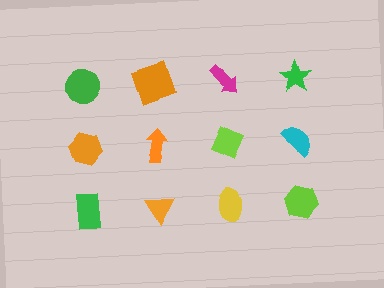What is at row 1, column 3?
A magenta arrow.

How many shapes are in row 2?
4 shapes.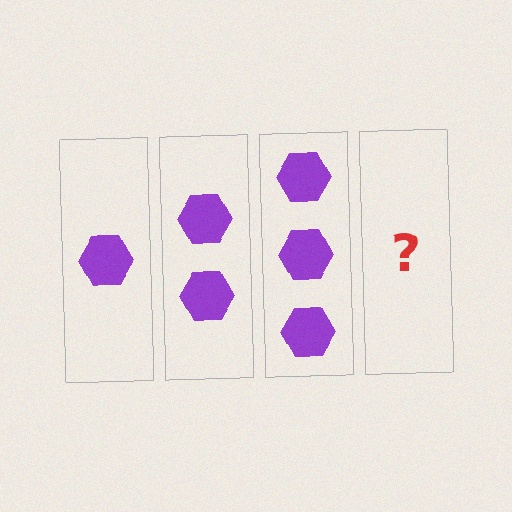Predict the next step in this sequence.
The next step is 4 hexagons.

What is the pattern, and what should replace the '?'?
The pattern is that each step adds one more hexagon. The '?' should be 4 hexagons.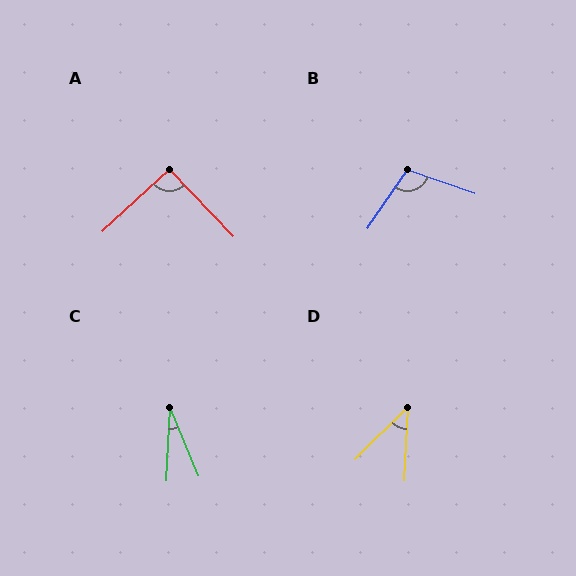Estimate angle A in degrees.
Approximately 91 degrees.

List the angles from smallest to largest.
C (25°), D (42°), A (91°), B (105°).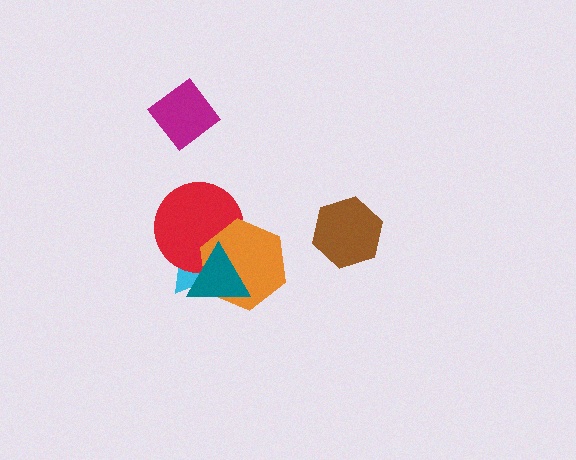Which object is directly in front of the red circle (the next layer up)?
The orange hexagon is directly in front of the red circle.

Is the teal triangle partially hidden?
No, no other shape covers it.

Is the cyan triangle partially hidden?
Yes, it is partially covered by another shape.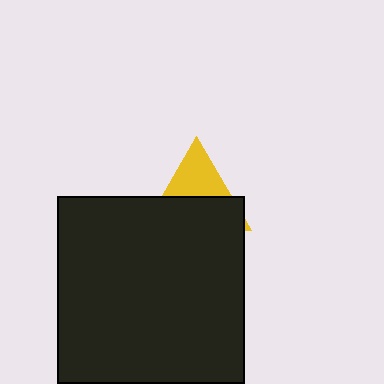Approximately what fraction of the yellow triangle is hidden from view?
Roughly 60% of the yellow triangle is hidden behind the black square.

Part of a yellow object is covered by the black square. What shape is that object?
It is a triangle.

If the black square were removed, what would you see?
You would see the complete yellow triangle.